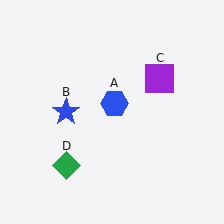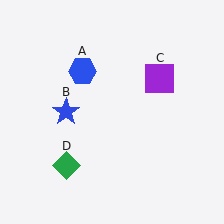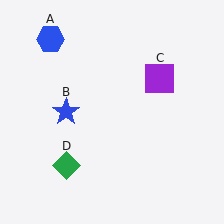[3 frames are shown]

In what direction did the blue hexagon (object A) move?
The blue hexagon (object A) moved up and to the left.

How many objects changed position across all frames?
1 object changed position: blue hexagon (object A).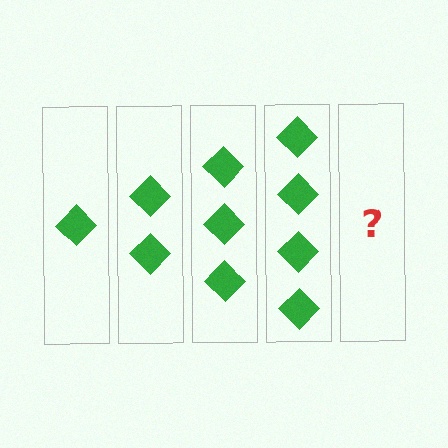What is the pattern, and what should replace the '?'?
The pattern is that each step adds one more diamond. The '?' should be 5 diamonds.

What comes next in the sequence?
The next element should be 5 diamonds.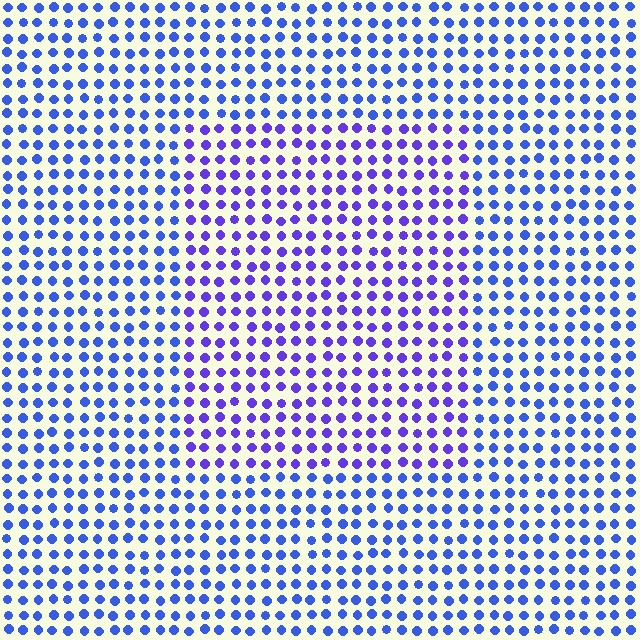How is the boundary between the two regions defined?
The boundary is defined purely by a slight shift in hue (about 28 degrees). Spacing, size, and orientation are identical on both sides.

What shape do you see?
I see a rectangle.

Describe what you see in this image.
The image is filled with small blue elements in a uniform arrangement. A rectangle-shaped region is visible where the elements are tinted to a slightly different hue, forming a subtle color boundary.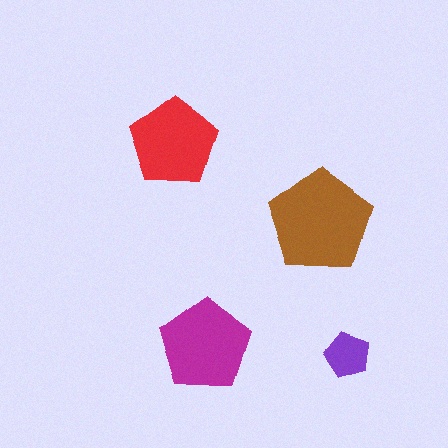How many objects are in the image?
There are 4 objects in the image.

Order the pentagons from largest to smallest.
the brown one, the magenta one, the red one, the purple one.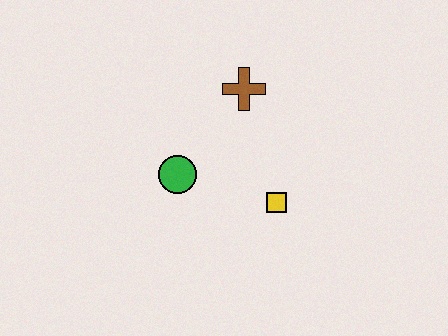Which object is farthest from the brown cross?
The yellow square is farthest from the brown cross.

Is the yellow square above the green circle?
No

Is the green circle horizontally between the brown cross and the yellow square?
No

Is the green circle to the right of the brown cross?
No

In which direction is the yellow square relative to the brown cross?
The yellow square is below the brown cross.